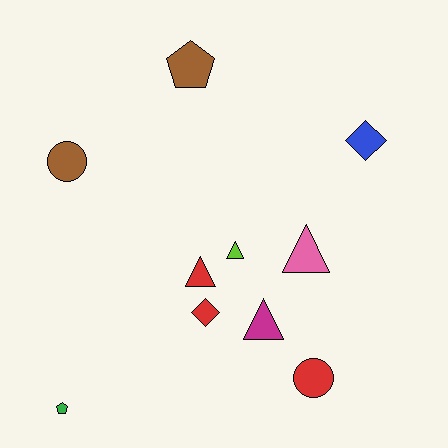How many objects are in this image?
There are 10 objects.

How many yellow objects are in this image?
There are no yellow objects.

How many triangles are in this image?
There are 4 triangles.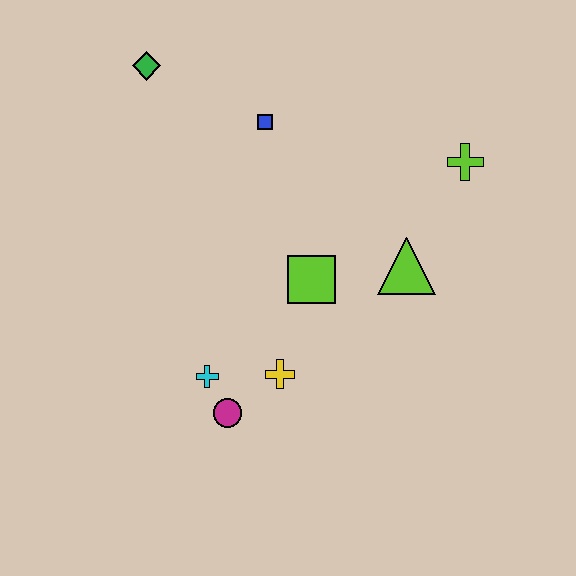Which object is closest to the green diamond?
The blue square is closest to the green diamond.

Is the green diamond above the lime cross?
Yes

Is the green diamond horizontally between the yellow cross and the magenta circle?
No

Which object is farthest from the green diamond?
The magenta circle is farthest from the green diamond.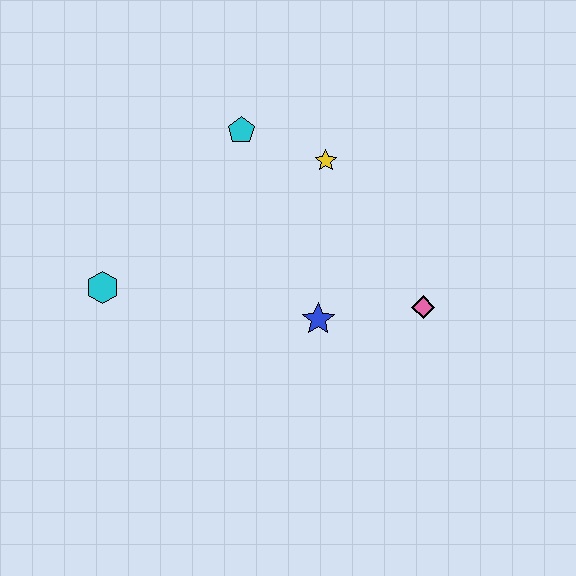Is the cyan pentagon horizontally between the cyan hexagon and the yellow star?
Yes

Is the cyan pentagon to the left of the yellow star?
Yes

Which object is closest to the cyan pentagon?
The yellow star is closest to the cyan pentagon.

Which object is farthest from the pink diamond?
The cyan hexagon is farthest from the pink diamond.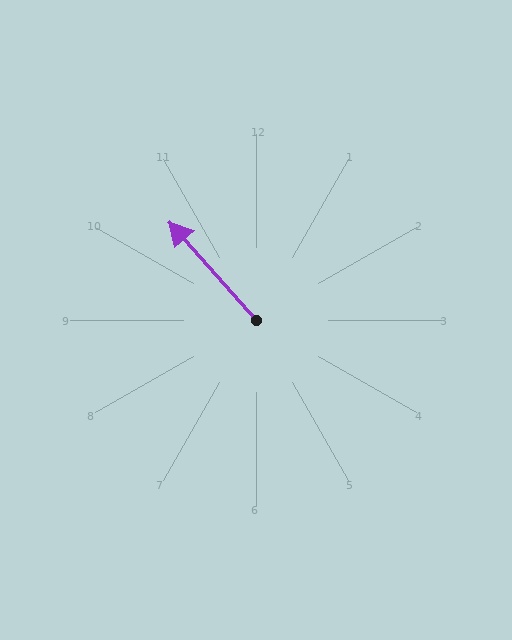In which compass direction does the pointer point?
Northwest.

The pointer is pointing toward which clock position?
Roughly 11 o'clock.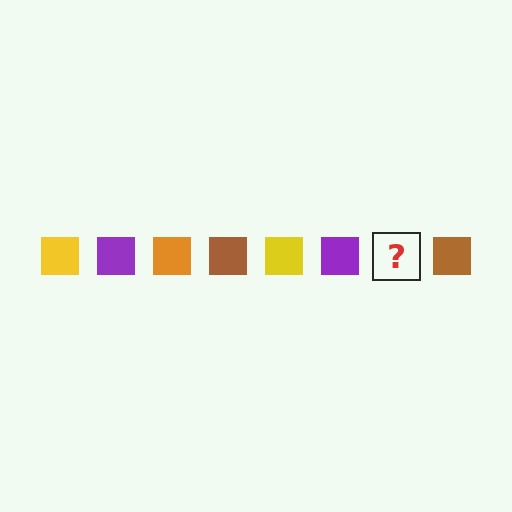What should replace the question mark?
The question mark should be replaced with an orange square.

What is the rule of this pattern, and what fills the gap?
The rule is that the pattern cycles through yellow, purple, orange, brown squares. The gap should be filled with an orange square.